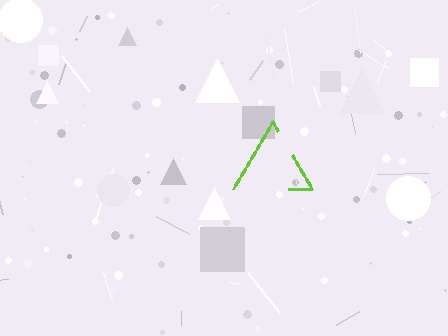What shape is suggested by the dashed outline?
The dashed outline suggests a triangle.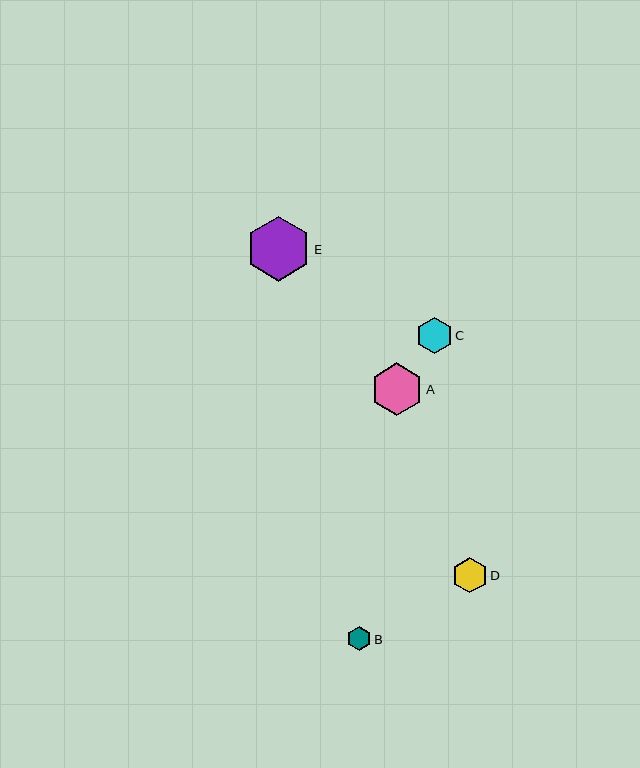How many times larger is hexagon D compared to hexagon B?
Hexagon D is approximately 1.5 times the size of hexagon B.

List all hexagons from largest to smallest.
From largest to smallest: E, A, C, D, B.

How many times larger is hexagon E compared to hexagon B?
Hexagon E is approximately 2.7 times the size of hexagon B.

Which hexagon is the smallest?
Hexagon B is the smallest with a size of approximately 24 pixels.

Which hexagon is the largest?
Hexagon E is the largest with a size of approximately 64 pixels.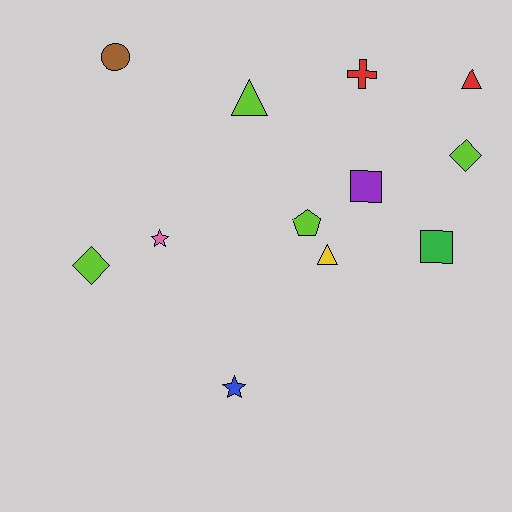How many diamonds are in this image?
There are 2 diamonds.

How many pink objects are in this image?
There is 1 pink object.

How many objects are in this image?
There are 12 objects.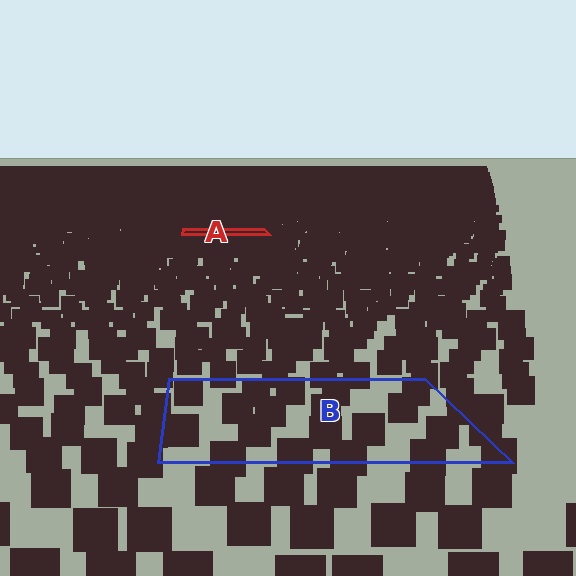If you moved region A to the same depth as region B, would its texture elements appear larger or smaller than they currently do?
They would appear larger. At a closer depth, the same texture elements are projected at a bigger on-screen size.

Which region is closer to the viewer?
Region B is closer. The texture elements there are larger and more spread out.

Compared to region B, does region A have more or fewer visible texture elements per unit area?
Region A has more texture elements per unit area — they are packed more densely because it is farther away.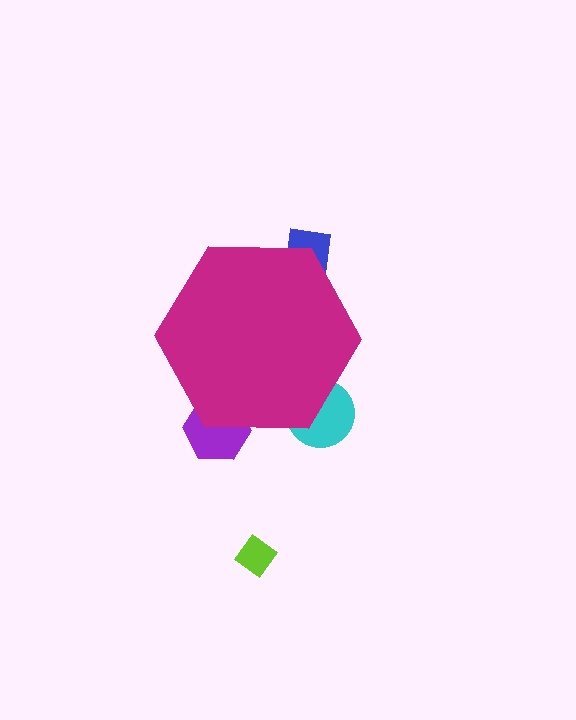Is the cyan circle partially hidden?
Yes, the cyan circle is partially hidden behind the magenta hexagon.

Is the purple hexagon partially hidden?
Yes, the purple hexagon is partially hidden behind the magenta hexagon.